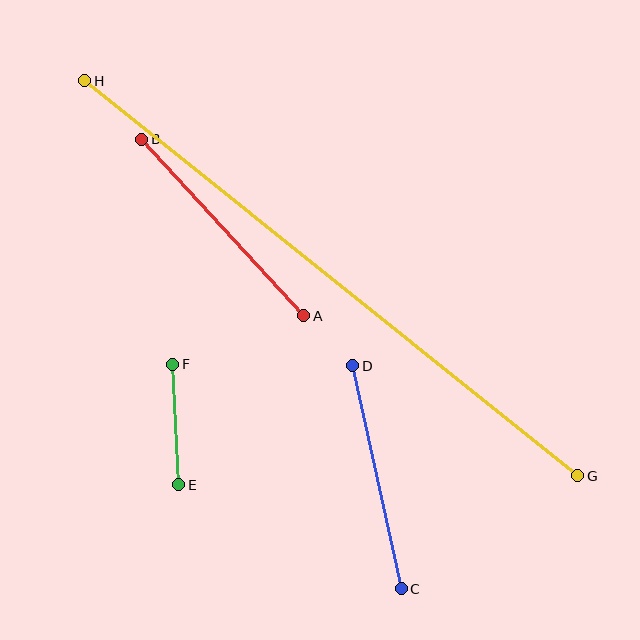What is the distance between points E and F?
The distance is approximately 121 pixels.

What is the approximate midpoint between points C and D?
The midpoint is at approximately (377, 477) pixels.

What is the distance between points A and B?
The distance is approximately 240 pixels.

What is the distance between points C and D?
The distance is approximately 228 pixels.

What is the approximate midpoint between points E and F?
The midpoint is at approximately (176, 424) pixels.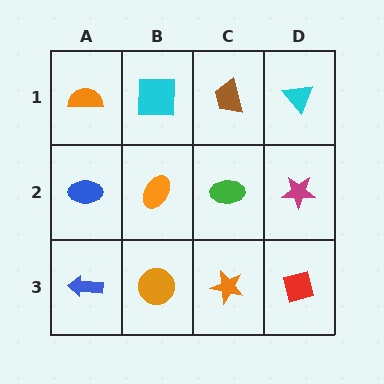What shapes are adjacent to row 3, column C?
A green ellipse (row 2, column C), an orange circle (row 3, column B), a red square (row 3, column D).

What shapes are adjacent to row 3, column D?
A magenta star (row 2, column D), an orange star (row 3, column C).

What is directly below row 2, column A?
A blue arrow.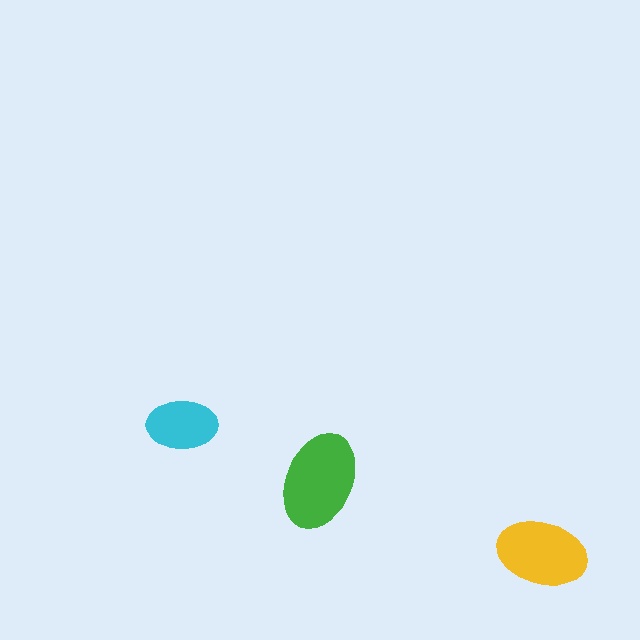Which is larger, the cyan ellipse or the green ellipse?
The green one.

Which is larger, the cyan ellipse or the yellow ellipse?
The yellow one.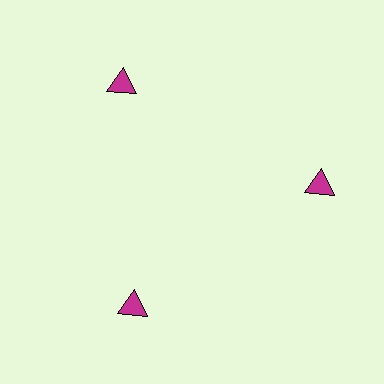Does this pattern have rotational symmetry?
Yes, this pattern has 3-fold rotational symmetry. It looks the same after rotating 120 degrees around the center.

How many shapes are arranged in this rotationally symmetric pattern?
There are 3 shapes, arranged in 3 groups of 1.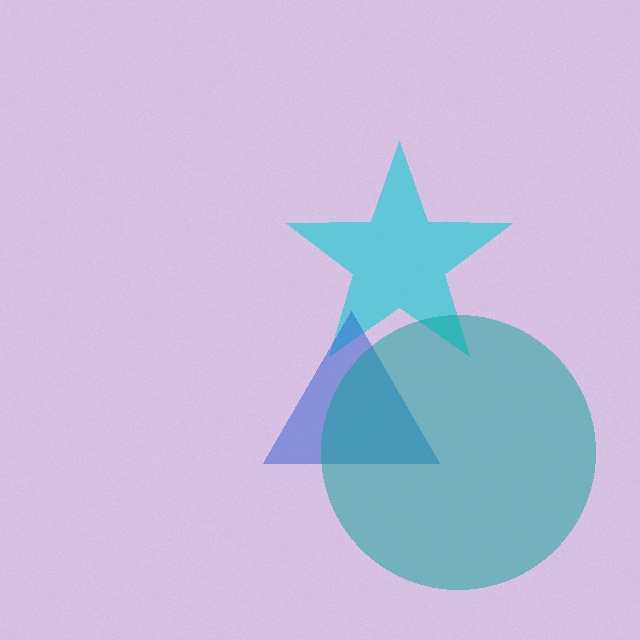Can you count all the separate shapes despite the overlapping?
Yes, there are 3 separate shapes.